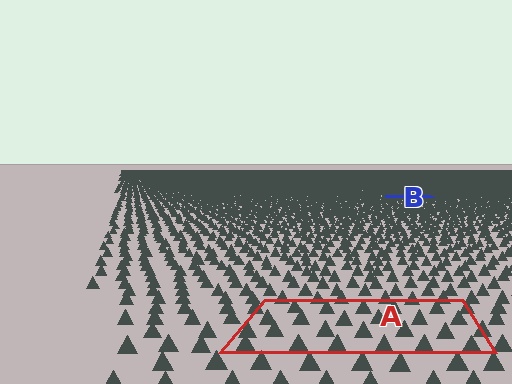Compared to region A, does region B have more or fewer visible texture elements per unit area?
Region B has more texture elements per unit area — they are packed more densely because it is farther away.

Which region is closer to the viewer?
Region A is closer. The texture elements there are larger and more spread out.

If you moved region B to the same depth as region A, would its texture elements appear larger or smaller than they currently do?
They would appear larger. At a closer depth, the same texture elements are projected at a bigger on-screen size.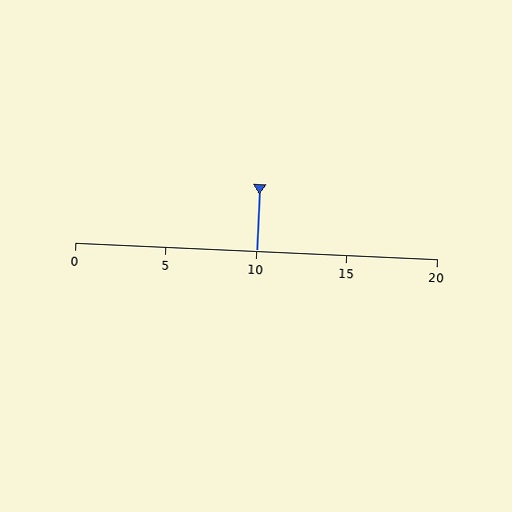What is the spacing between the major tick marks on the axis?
The major ticks are spaced 5 apart.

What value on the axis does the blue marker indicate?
The marker indicates approximately 10.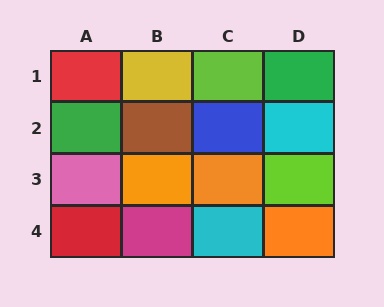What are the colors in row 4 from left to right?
Red, magenta, cyan, orange.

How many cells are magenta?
1 cell is magenta.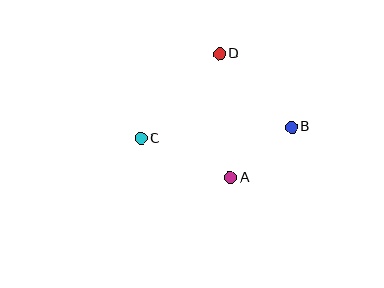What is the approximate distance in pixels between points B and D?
The distance between B and D is approximately 103 pixels.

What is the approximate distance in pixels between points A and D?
The distance between A and D is approximately 125 pixels.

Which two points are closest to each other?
Points A and B are closest to each other.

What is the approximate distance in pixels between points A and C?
The distance between A and C is approximately 98 pixels.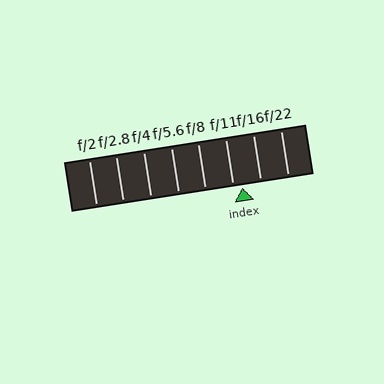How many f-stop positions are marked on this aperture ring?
There are 8 f-stop positions marked.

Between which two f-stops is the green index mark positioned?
The index mark is between f/11 and f/16.